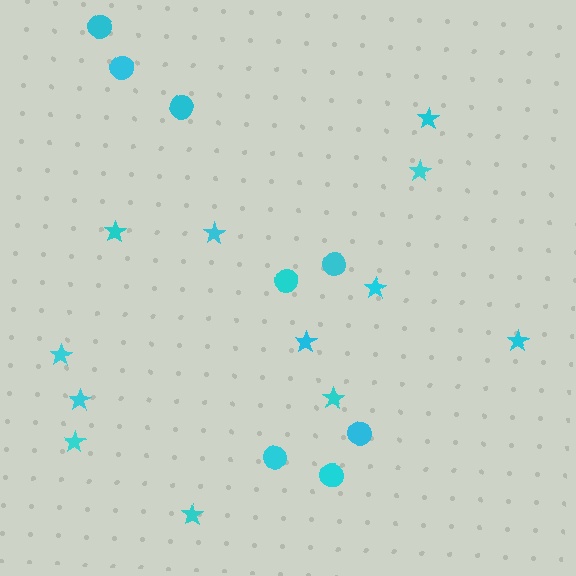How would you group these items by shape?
There are 2 groups: one group of circles (8) and one group of stars (12).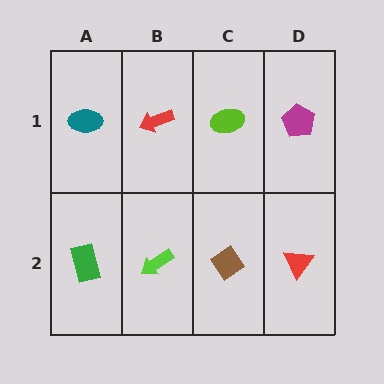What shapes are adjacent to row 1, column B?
A lime arrow (row 2, column B), a teal ellipse (row 1, column A), a lime ellipse (row 1, column C).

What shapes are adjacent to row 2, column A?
A teal ellipse (row 1, column A), a lime arrow (row 2, column B).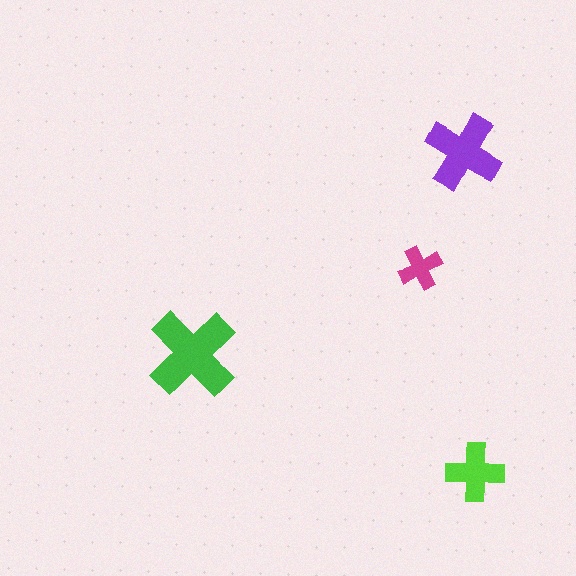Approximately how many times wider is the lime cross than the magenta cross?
About 1.5 times wider.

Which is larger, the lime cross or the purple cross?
The purple one.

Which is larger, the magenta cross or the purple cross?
The purple one.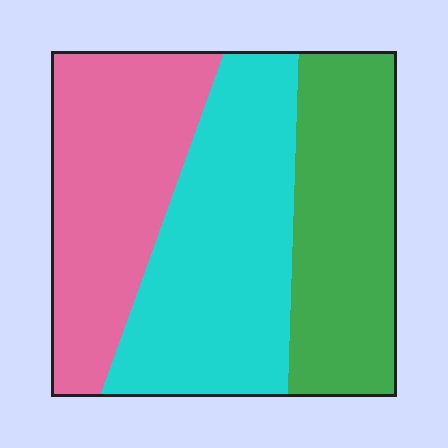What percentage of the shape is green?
Green takes up between a sixth and a third of the shape.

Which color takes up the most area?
Cyan, at roughly 40%.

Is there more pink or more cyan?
Cyan.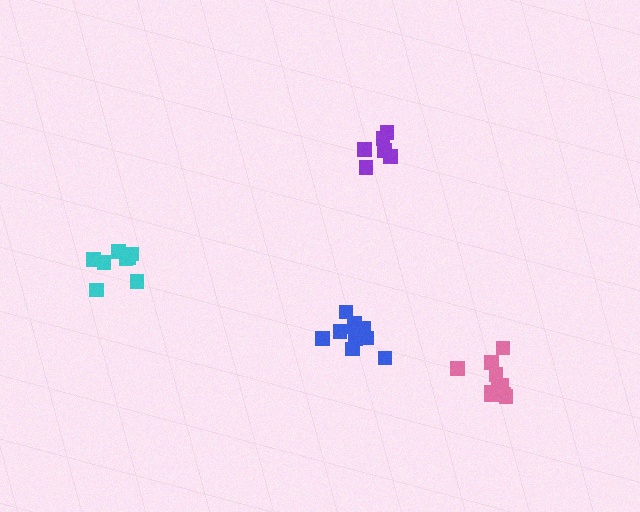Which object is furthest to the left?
The cyan cluster is leftmost.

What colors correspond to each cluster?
The clusters are colored: cyan, pink, blue, purple.